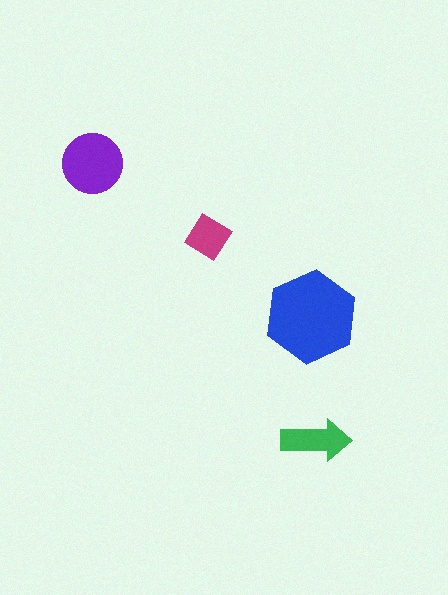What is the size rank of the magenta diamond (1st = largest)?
4th.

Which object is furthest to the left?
The purple circle is leftmost.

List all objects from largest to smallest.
The blue hexagon, the purple circle, the green arrow, the magenta diamond.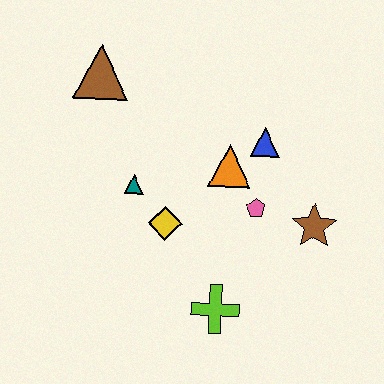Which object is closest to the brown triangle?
The teal triangle is closest to the brown triangle.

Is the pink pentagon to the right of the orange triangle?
Yes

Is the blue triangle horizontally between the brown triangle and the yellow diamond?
No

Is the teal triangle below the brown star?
No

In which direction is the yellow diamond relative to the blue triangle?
The yellow diamond is to the left of the blue triangle.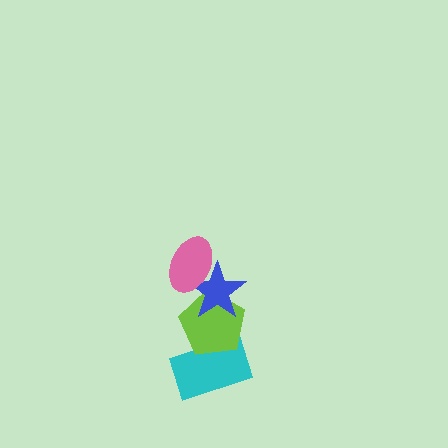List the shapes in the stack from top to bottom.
From top to bottom: the pink ellipse, the blue star, the lime pentagon, the cyan rectangle.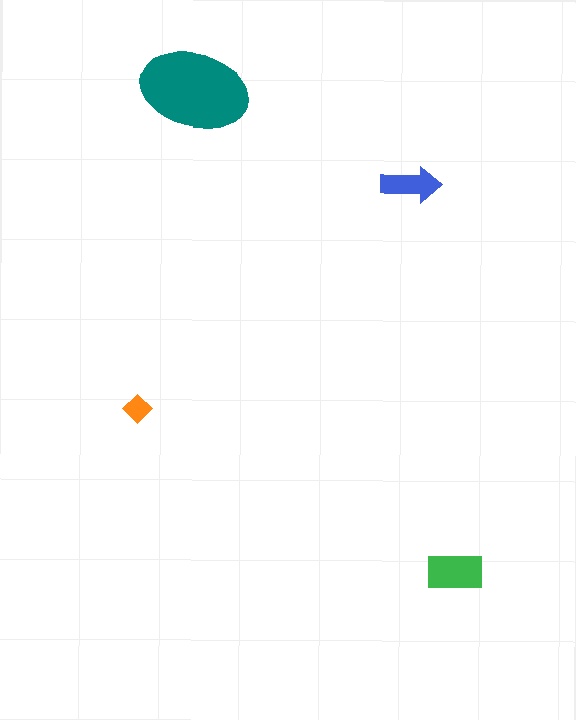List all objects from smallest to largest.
The orange diamond, the blue arrow, the green rectangle, the teal ellipse.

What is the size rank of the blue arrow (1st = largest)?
3rd.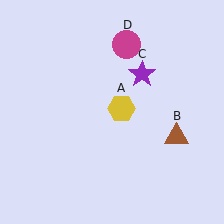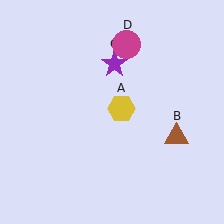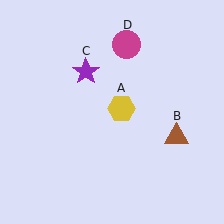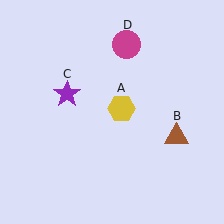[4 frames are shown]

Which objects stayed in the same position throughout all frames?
Yellow hexagon (object A) and brown triangle (object B) and magenta circle (object D) remained stationary.